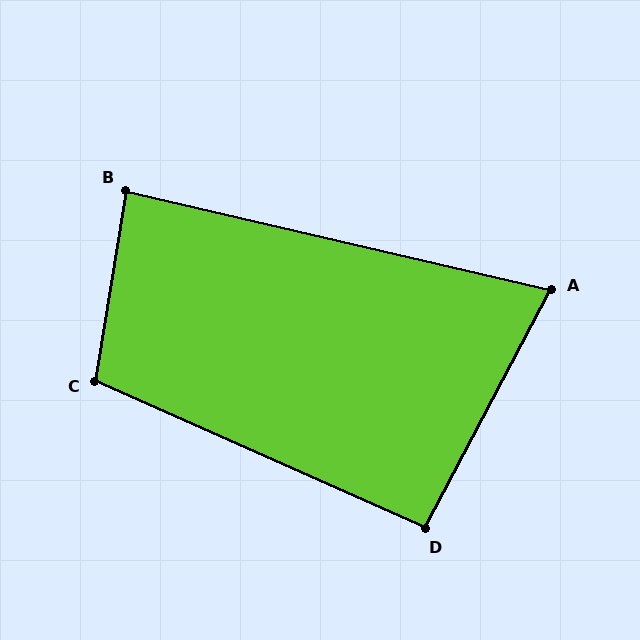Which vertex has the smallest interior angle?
A, at approximately 75 degrees.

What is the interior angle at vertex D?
Approximately 94 degrees (approximately right).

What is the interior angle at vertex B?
Approximately 86 degrees (approximately right).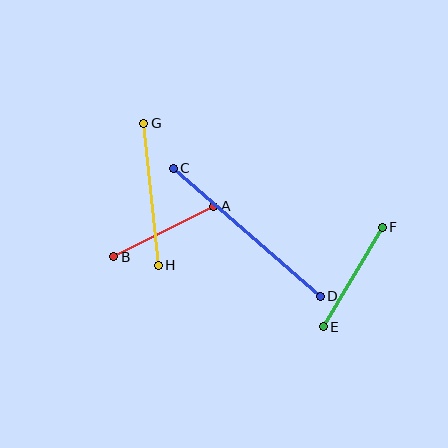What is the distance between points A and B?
The distance is approximately 112 pixels.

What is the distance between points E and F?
The distance is approximately 116 pixels.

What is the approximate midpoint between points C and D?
The midpoint is at approximately (247, 232) pixels.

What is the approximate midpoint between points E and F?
The midpoint is at approximately (353, 277) pixels.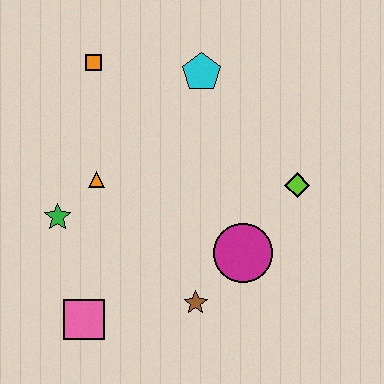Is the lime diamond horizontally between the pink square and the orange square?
No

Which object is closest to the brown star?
The magenta circle is closest to the brown star.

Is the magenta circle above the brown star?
Yes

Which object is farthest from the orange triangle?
The lime diamond is farthest from the orange triangle.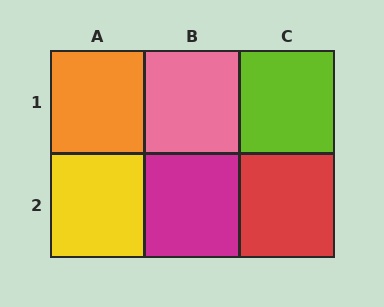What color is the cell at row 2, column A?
Yellow.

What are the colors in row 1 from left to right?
Orange, pink, lime.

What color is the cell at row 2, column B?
Magenta.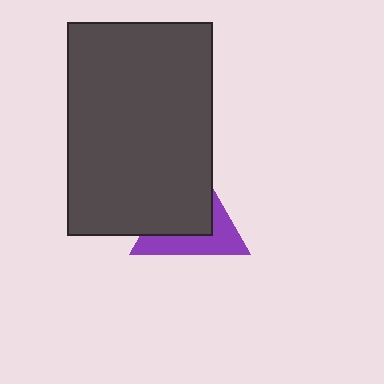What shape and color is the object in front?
The object in front is a dark gray rectangle.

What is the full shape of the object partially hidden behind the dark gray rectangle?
The partially hidden object is a purple triangle.